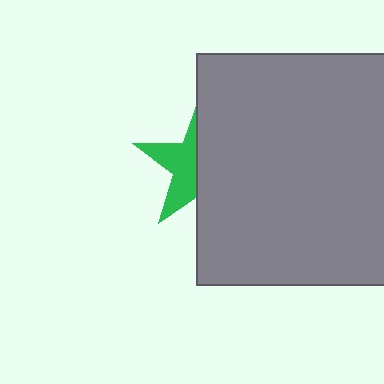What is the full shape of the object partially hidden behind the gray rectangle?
The partially hidden object is a green star.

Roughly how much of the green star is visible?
A small part of it is visible (roughly 42%).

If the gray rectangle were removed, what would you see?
You would see the complete green star.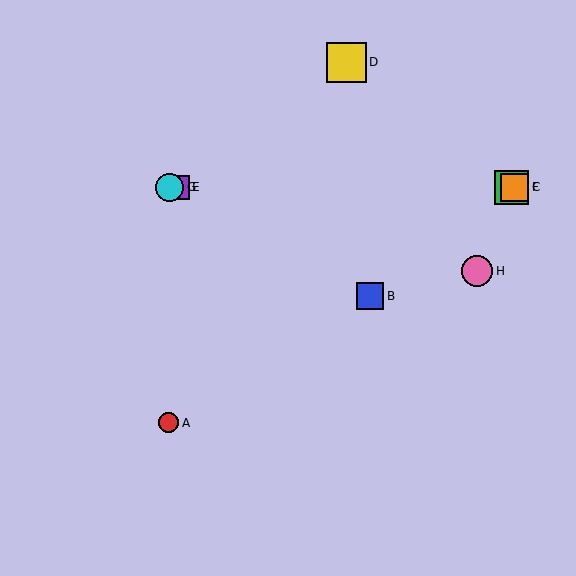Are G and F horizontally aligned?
Yes, both are at y≈187.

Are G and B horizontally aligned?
No, G is at y≈187 and B is at y≈296.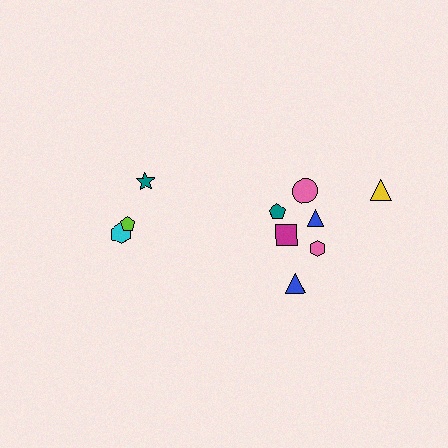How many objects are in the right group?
There are 7 objects.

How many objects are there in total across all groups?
There are 10 objects.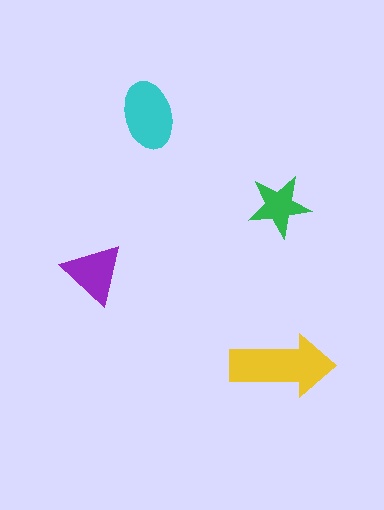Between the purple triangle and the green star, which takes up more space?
The purple triangle.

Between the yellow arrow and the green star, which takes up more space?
The yellow arrow.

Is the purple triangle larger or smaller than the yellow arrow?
Smaller.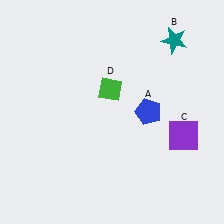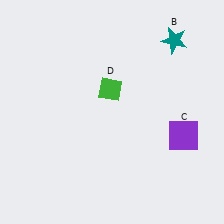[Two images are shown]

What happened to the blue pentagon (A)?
The blue pentagon (A) was removed in Image 2. It was in the top-right area of Image 1.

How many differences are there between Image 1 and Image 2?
There is 1 difference between the two images.